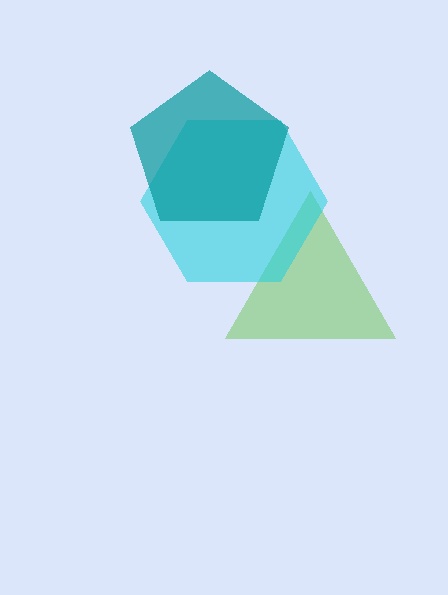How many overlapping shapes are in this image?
There are 3 overlapping shapes in the image.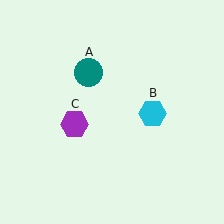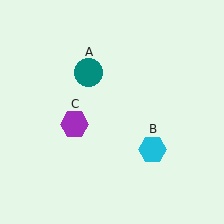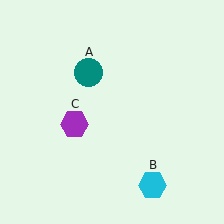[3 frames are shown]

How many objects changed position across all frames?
1 object changed position: cyan hexagon (object B).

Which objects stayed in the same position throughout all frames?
Teal circle (object A) and purple hexagon (object C) remained stationary.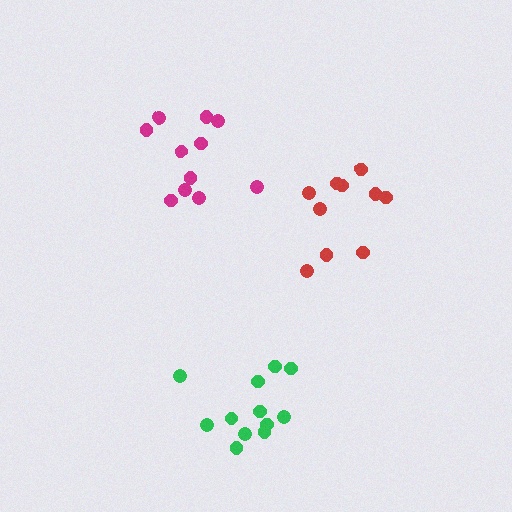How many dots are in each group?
Group 1: 10 dots, Group 2: 12 dots, Group 3: 11 dots (33 total).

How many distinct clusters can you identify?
There are 3 distinct clusters.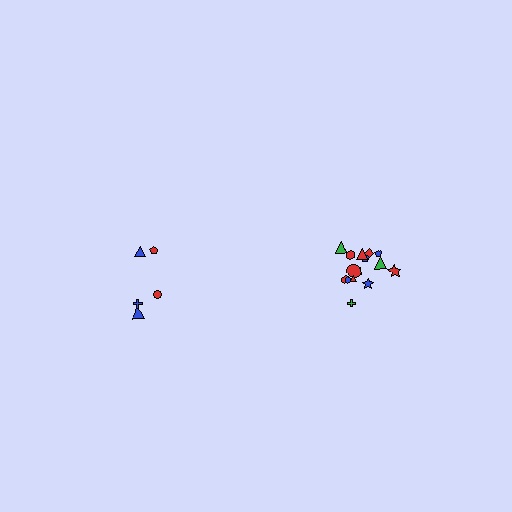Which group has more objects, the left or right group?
The right group.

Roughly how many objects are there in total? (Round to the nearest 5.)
Roughly 20 objects in total.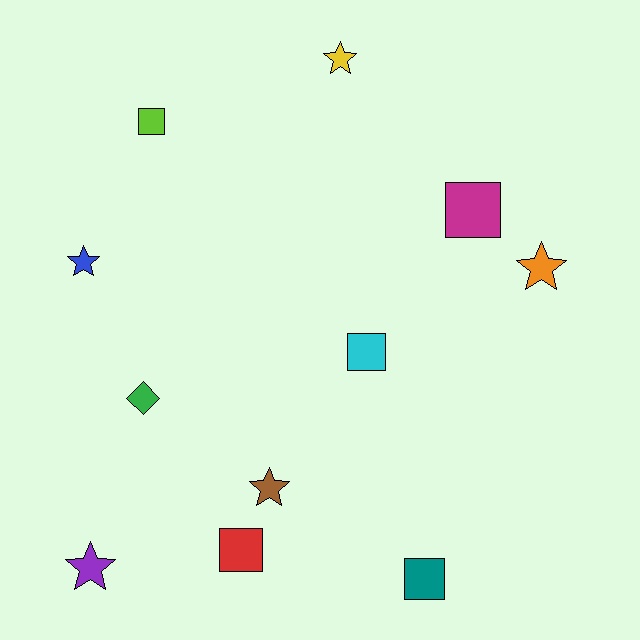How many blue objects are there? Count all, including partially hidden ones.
There is 1 blue object.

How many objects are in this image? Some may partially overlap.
There are 11 objects.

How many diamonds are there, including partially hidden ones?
There is 1 diamond.